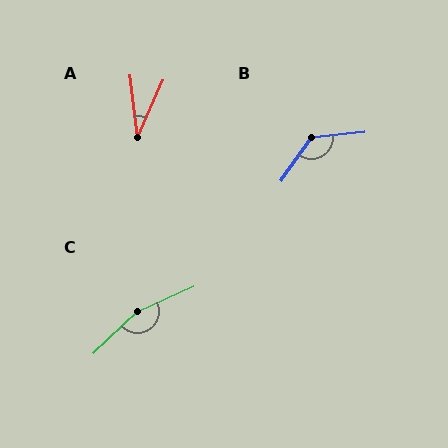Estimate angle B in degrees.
Approximately 131 degrees.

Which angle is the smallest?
A, at approximately 31 degrees.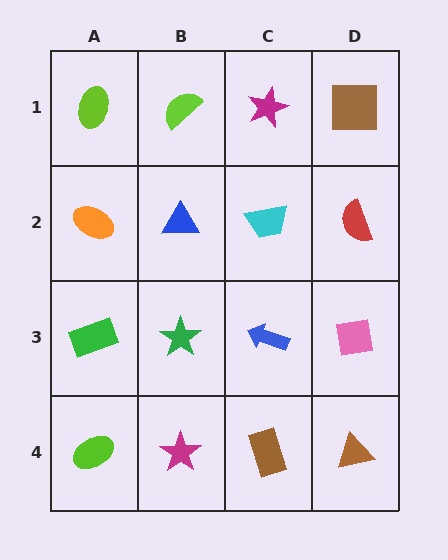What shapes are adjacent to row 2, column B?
A lime semicircle (row 1, column B), a green star (row 3, column B), an orange ellipse (row 2, column A), a cyan trapezoid (row 2, column C).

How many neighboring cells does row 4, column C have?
3.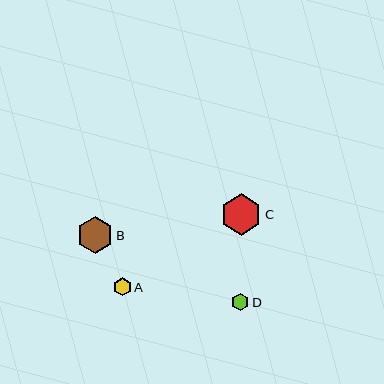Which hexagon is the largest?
Hexagon C is the largest with a size of approximately 41 pixels.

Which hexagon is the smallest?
Hexagon D is the smallest with a size of approximately 17 pixels.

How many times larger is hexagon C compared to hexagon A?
Hexagon C is approximately 2.3 times the size of hexagon A.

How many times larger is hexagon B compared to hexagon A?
Hexagon B is approximately 2.0 times the size of hexagon A.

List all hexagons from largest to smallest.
From largest to smallest: C, B, A, D.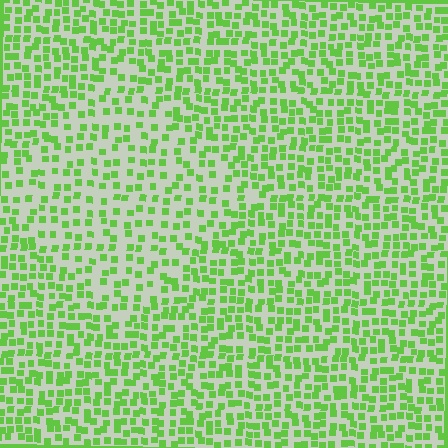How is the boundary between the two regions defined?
The boundary is defined by a change in element density (approximately 1.6x ratio). All elements are the same color, size, and shape.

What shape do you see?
I see a diamond.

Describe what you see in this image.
The image contains small lime elements arranged at two different densities. A diamond-shaped region is visible where the elements are less densely packed than the surrounding area.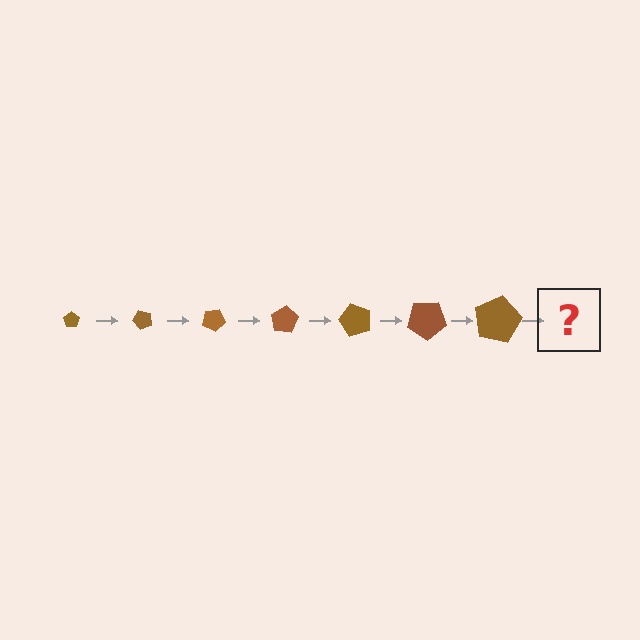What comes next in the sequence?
The next element should be a pentagon, larger than the previous one and rotated 350 degrees from the start.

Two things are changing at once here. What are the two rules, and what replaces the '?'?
The two rules are that the pentagon grows larger each step and it rotates 50 degrees each step. The '?' should be a pentagon, larger than the previous one and rotated 350 degrees from the start.